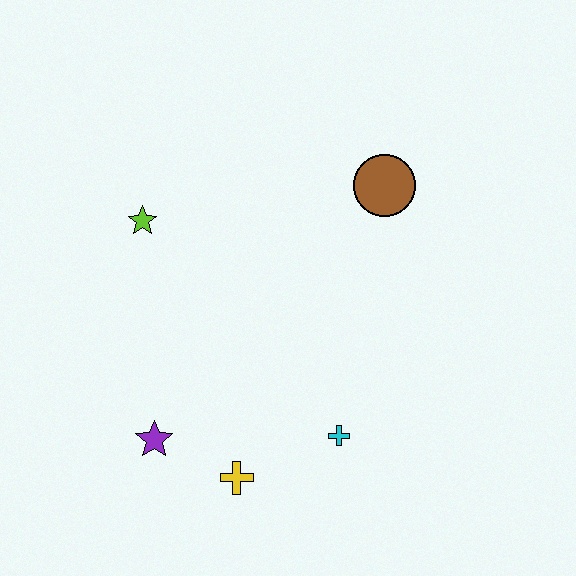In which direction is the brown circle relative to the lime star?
The brown circle is to the right of the lime star.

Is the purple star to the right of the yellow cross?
No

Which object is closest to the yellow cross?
The purple star is closest to the yellow cross.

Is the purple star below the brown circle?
Yes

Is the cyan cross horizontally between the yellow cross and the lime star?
No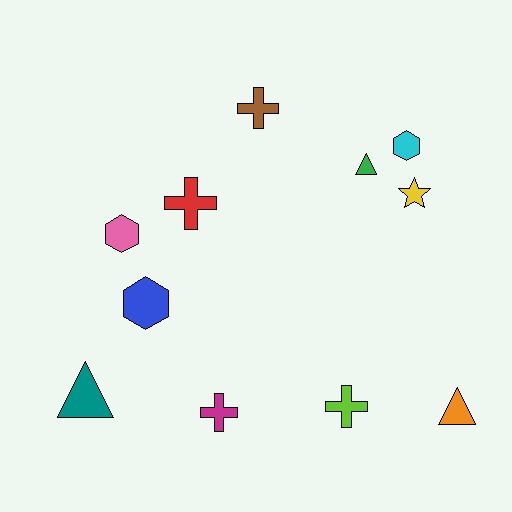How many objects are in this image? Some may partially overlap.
There are 11 objects.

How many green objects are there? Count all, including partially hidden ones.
There is 1 green object.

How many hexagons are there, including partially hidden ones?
There are 3 hexagons.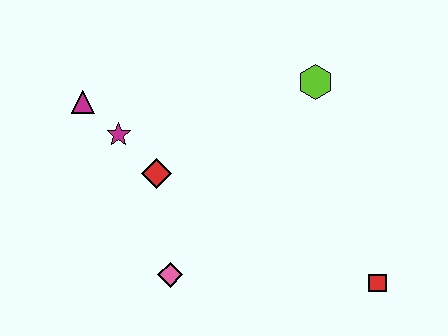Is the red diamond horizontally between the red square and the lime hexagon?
No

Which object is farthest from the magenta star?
The red square is farthest from the magenta star.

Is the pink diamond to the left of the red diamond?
No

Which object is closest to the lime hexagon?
The red diamond is closest to the lime hexagon.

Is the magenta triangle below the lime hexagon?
Yes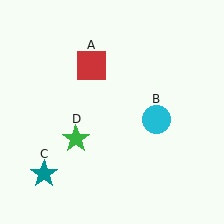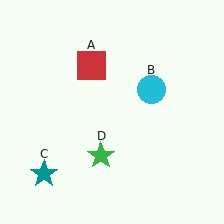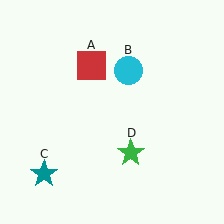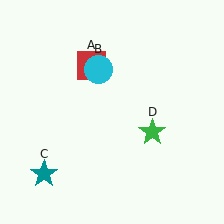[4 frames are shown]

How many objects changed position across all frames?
2 objects changed position: cyan circle (object B), green star (object D).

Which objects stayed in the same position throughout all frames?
Red square (object A) and teal star (object C) remained stationary.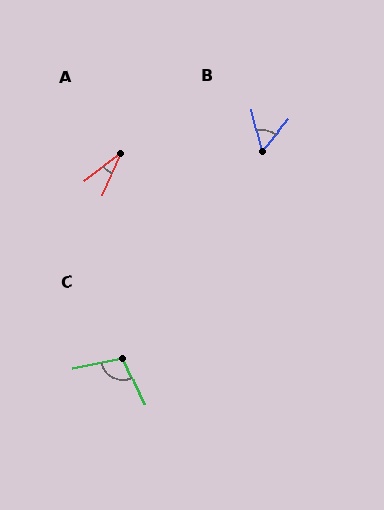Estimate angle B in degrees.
Approximately 52 degrees.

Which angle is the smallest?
A, at approximately 30 degrees.